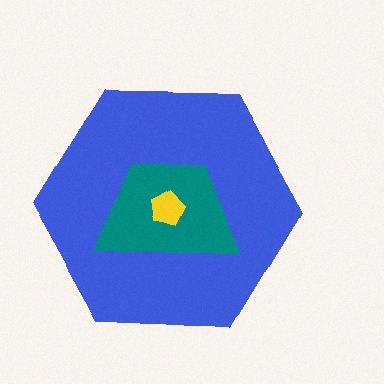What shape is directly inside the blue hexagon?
The teal trapezoid.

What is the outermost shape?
The blue hexagon.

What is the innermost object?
The yellow pentagon.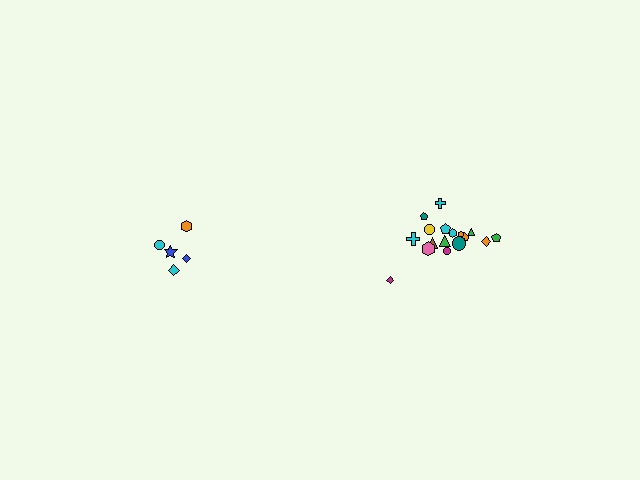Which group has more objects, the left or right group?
The right group.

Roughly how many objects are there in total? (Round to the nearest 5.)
Roughly 25 objects in total.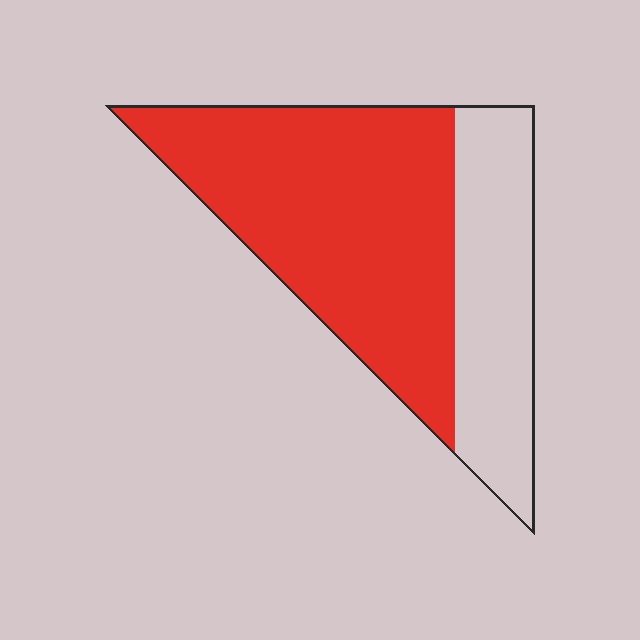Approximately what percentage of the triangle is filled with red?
Approximately 65%.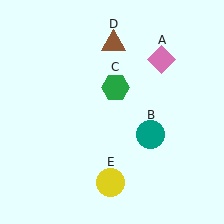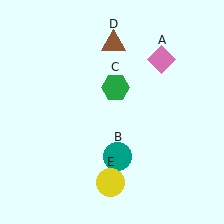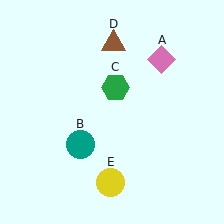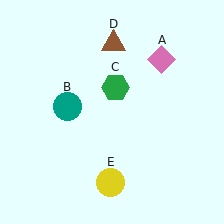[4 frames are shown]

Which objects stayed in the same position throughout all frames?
Pink diamond (object A) and green hexagon (object C) and brown triangle (object D) and yellow circle (object E) remained stationary.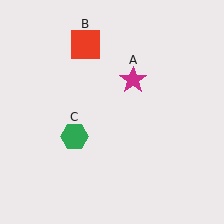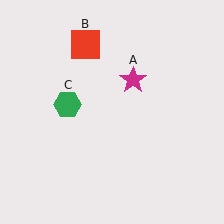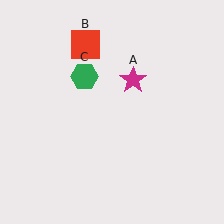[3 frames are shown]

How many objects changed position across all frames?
1 object changed position: green hexagon (object C).